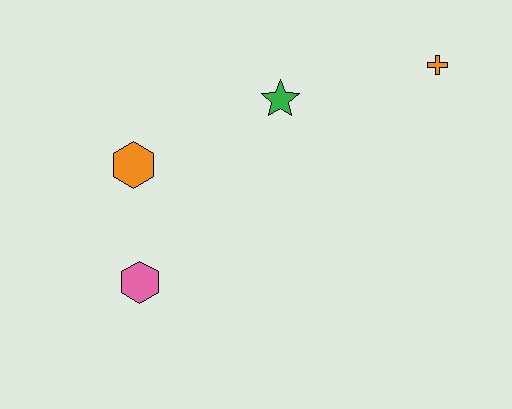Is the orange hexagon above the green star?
No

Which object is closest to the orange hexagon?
The pink hexagon is closest to the orange hexagon.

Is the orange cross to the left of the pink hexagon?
No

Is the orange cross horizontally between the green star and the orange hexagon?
No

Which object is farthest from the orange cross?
The pink hexagon is farthest from the orange cross.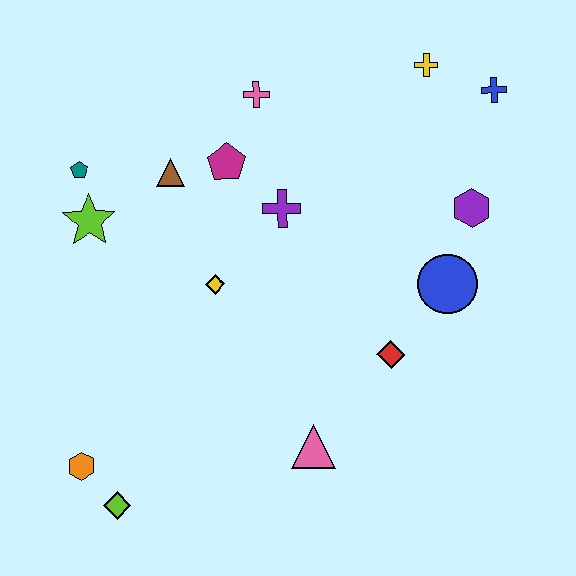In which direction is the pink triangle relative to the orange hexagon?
The pink triangle is to the right of the orange hexagon.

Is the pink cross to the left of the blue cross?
Yes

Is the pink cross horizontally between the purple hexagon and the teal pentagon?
Yes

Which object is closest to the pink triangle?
The red diamond is closest to the pink triangle.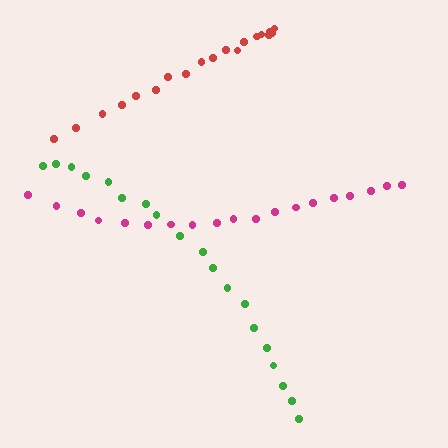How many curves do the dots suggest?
There are 3 distinct paths.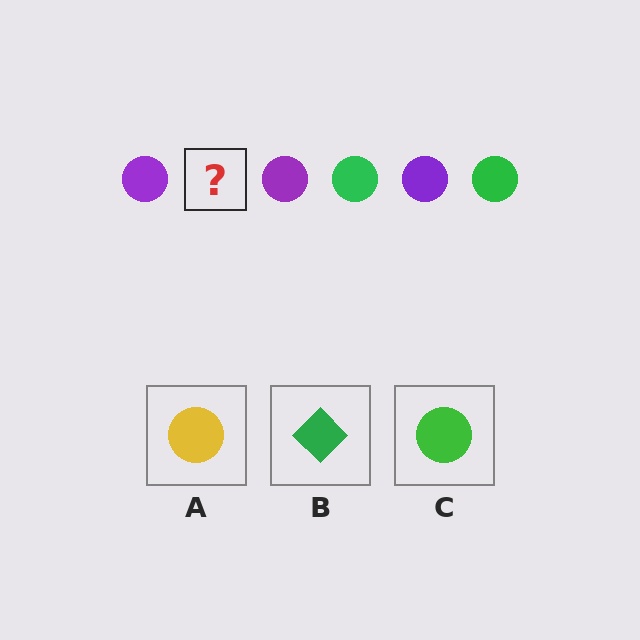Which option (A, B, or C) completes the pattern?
C.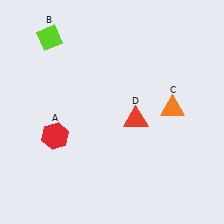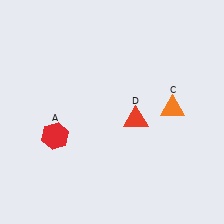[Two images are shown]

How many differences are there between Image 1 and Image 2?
There is 1 difference between the two images.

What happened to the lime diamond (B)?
The lime diamond (B) was removed in Image 2. It was in the top-left area of Image 1.